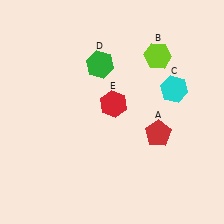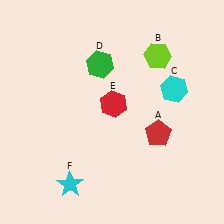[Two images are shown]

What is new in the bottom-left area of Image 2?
A cyan star (F) was added in the bottom-left area of Image 2.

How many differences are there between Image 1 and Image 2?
There is 1 difference between the two images.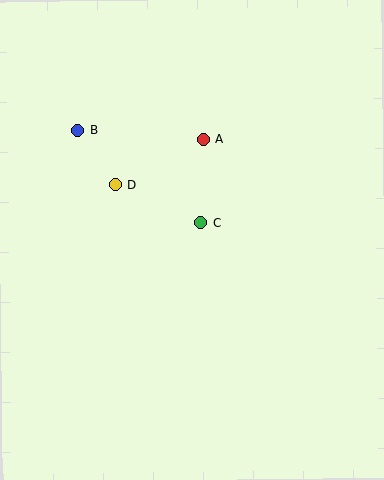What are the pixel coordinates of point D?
Point D is at (116, 185).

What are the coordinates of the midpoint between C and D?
The midpoint between C and D is at (158, 204).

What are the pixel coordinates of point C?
Point C is at (201, 223).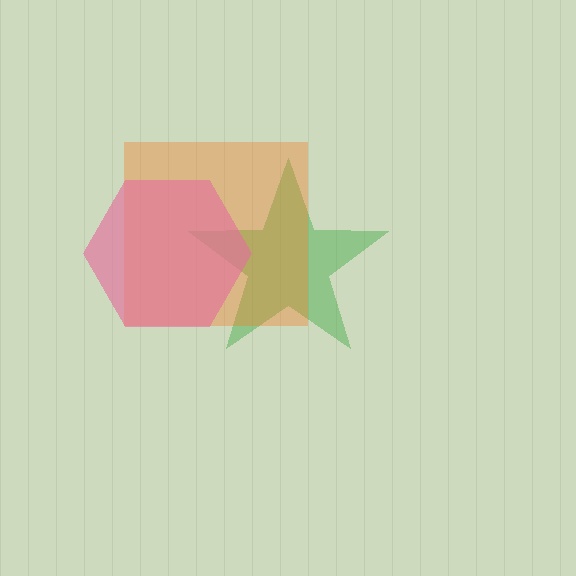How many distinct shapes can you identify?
There are 3 distinct shapes: a green star, an orange square, a pink hexagon.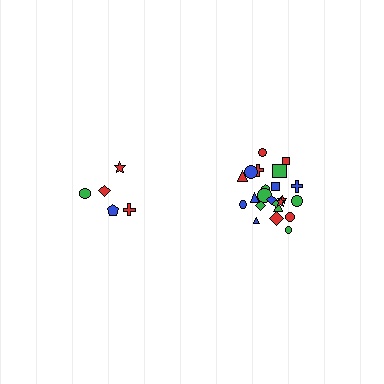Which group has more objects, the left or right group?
The right group.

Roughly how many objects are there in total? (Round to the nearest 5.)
Roughly 30 objects in total.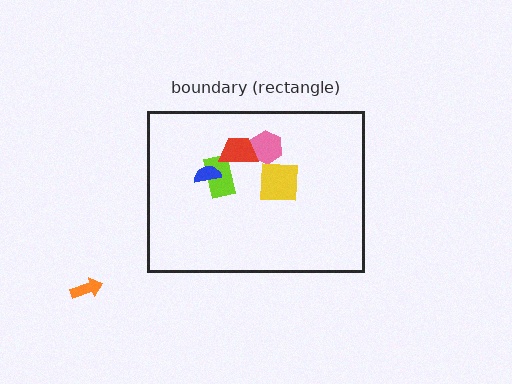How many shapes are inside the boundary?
5 inside, 1 outside.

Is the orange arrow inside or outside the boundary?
Outside.